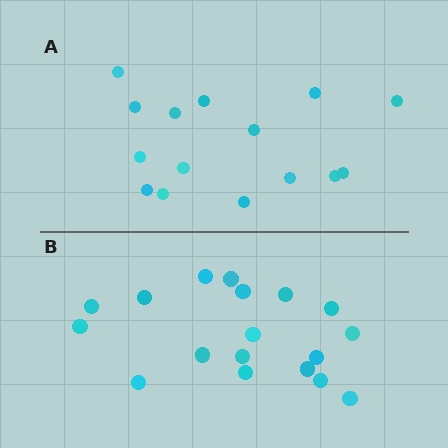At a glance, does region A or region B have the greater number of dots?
Region B (the bottom region) has more dots.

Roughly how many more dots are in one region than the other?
Region B has just a few more — roughly 2 or 3 more dots than region A.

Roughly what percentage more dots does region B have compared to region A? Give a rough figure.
About 20% more.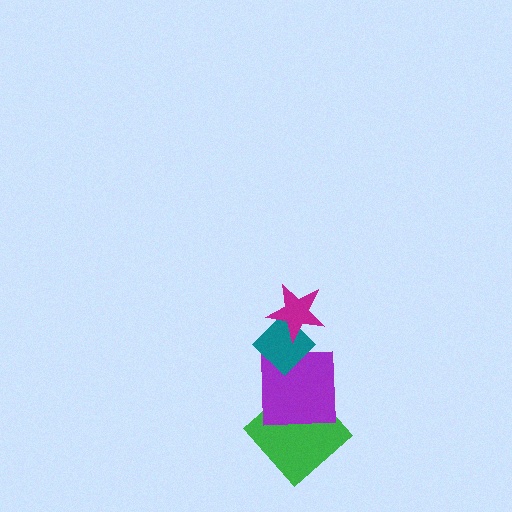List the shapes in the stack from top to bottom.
From top to bottom: the magenta star, the teal diamond, the purple square, the green diamond.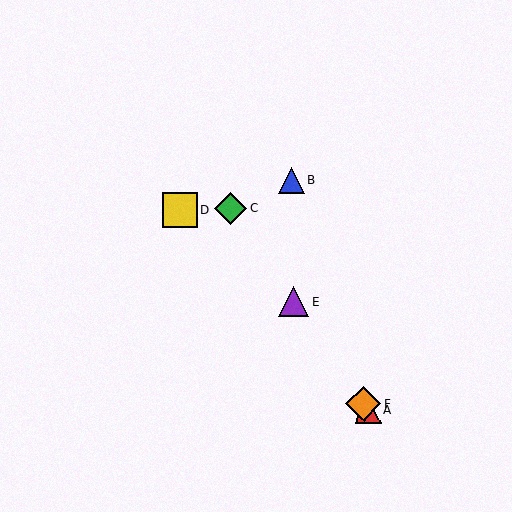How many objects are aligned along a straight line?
4 objects (A, C, E, F) are aligned along a straight line.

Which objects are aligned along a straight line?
Objects A, C, E, F are aligned along a straight line.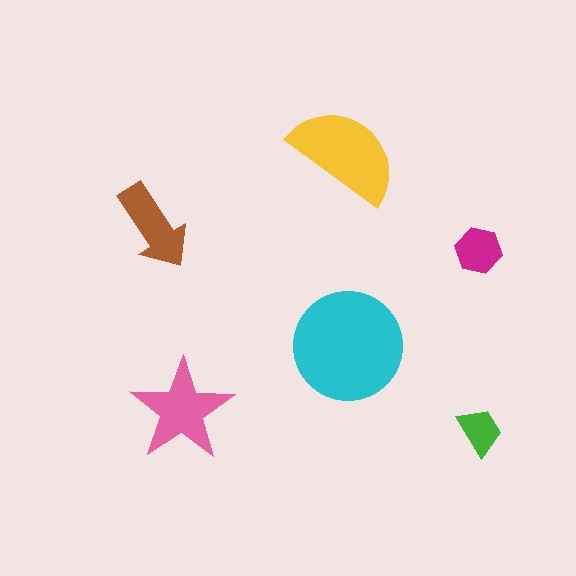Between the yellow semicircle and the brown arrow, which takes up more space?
The yellow semicircle.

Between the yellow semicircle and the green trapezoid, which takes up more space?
The yellow semicircle.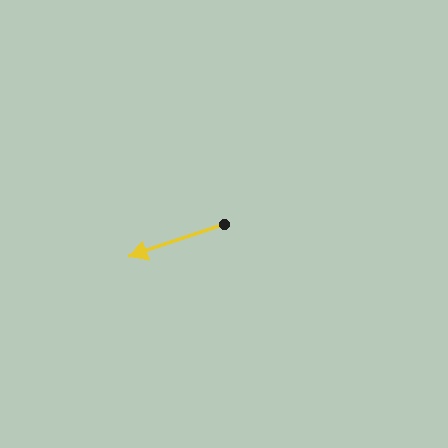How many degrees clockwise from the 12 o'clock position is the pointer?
Approximately 251 degrees.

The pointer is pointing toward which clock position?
Roughly 8 o'clock.